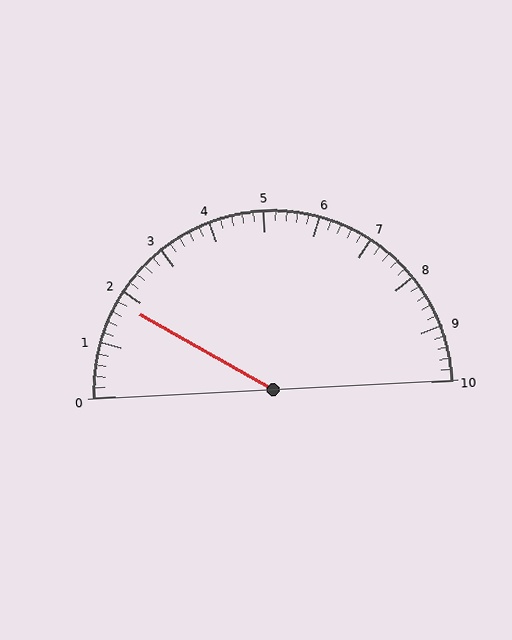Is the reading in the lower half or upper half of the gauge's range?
The reading is in the lower half of the range (0 to 10).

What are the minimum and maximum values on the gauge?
The gauge ranges from 0 to 10.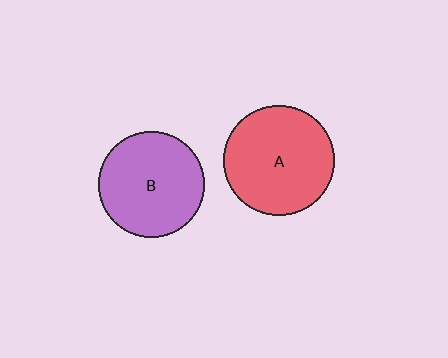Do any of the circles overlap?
No, none of the circles overlap.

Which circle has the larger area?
Circle A (red).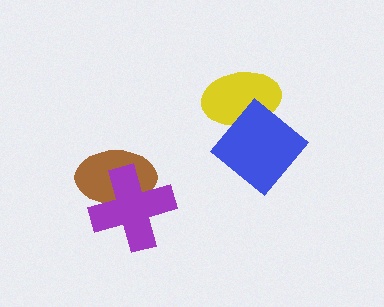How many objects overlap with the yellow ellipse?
1 object overlaps with the yellow ellipse.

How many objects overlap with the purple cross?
1 object overlaps with the purple cross.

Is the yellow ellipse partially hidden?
Yes, it is partially covered by another shape.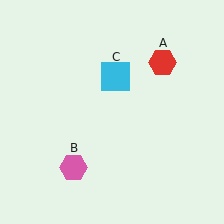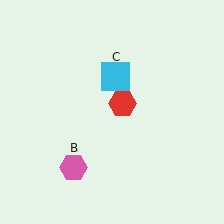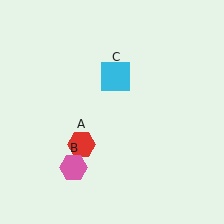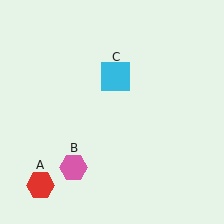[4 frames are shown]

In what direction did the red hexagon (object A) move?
The red hexagon (object A) moved down and to the left.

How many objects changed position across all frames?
1 object changed position: red hexagon (object A).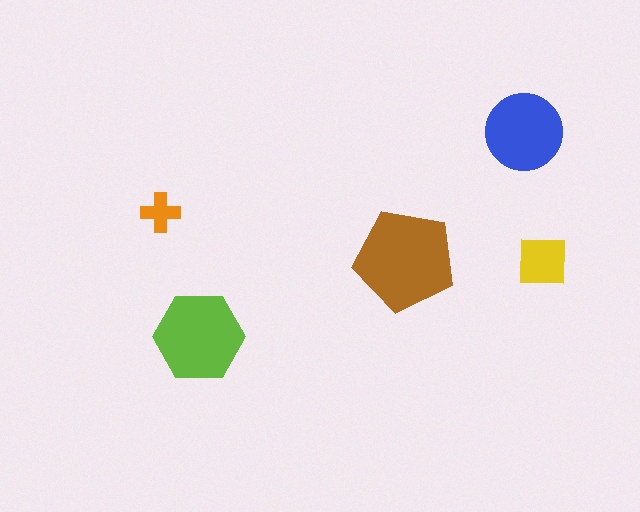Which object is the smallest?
The orange cross.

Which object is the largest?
The brown pentagon.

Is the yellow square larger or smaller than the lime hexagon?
Smaller.